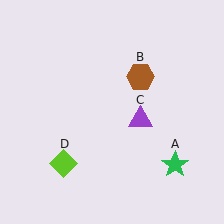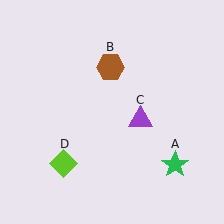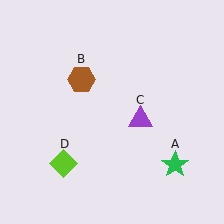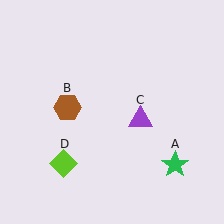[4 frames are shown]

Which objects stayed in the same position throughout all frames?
Green star (object A) and purple triangle (object C) and lime diamond (object D) remained stationary.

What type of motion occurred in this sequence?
The brown hexagon (object B) rotated counterclockwise around the center of the scene.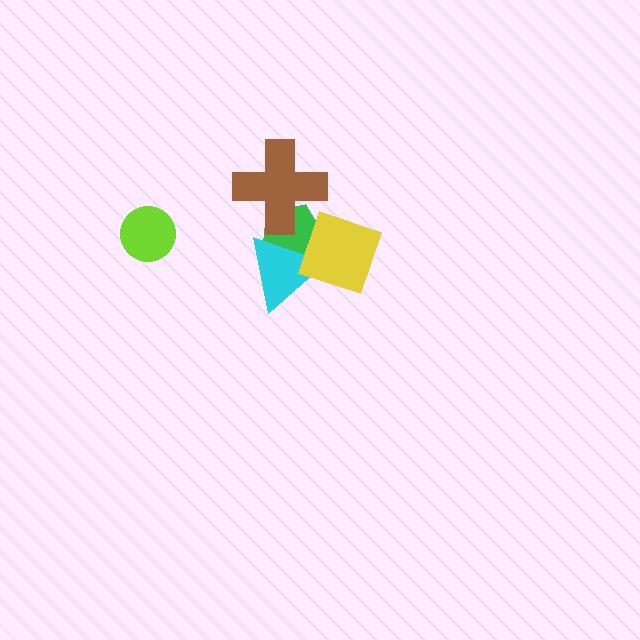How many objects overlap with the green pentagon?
3 objects overlap with the green pentagon.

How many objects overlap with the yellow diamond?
2 objects overlap with the yellow diamond.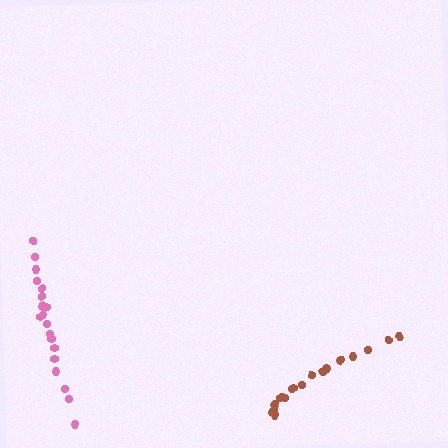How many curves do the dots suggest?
There are 2 distinct paths.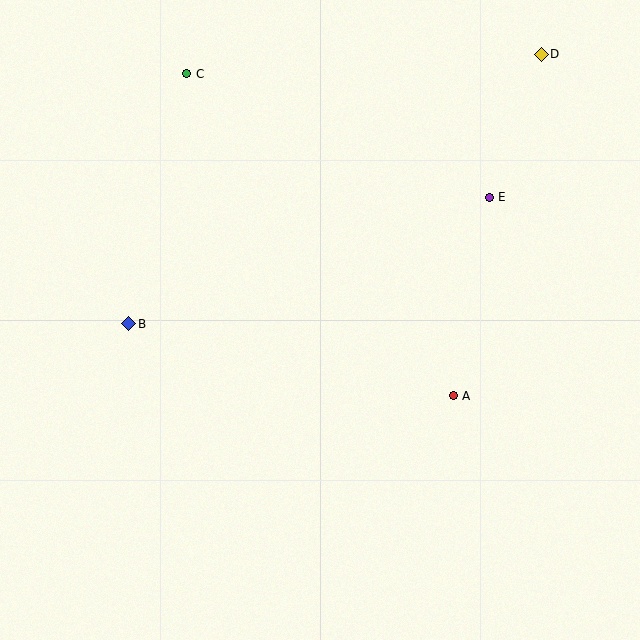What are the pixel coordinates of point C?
Point C is at (187, 74).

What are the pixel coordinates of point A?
Point A is at (453, 396).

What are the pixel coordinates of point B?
Point B is at (129, 324).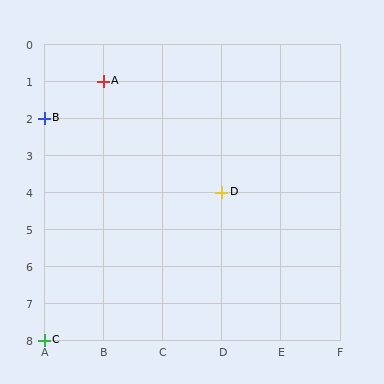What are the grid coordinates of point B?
Point B is at grid coordinates (A, 2).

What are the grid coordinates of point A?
Point A is at grid coordinates (B, 1).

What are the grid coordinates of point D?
Point D is at grid coordinates (D, 4).